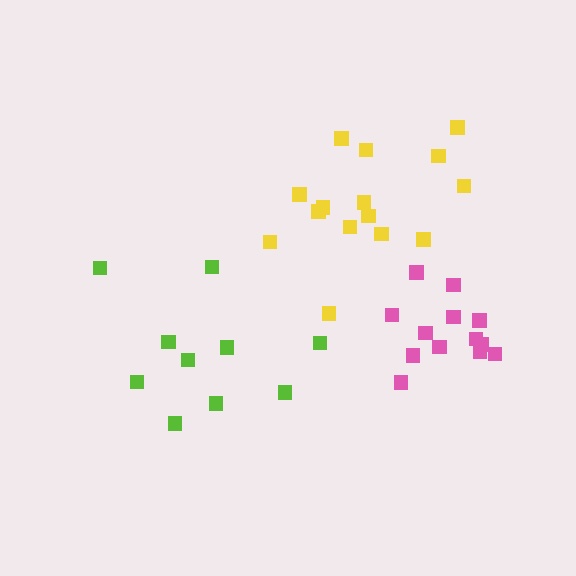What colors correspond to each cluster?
The clusters are colored: lime, pink, yellow.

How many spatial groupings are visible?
There are 3 spatial groupings.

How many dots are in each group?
Group 1: 10 dots, Group 2: 13 dots, Group 3: 15 dots (38 total).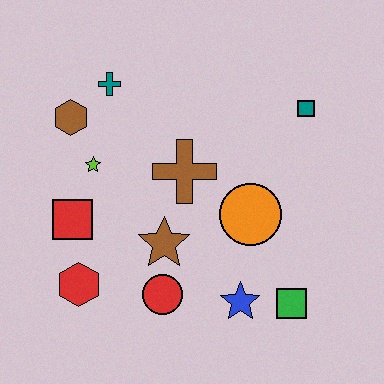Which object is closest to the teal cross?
The brown hexagon is closest to the teal cross.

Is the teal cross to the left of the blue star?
Yes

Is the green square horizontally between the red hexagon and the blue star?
No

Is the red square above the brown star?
Yes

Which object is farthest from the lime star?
The green square is farthest from the lime star.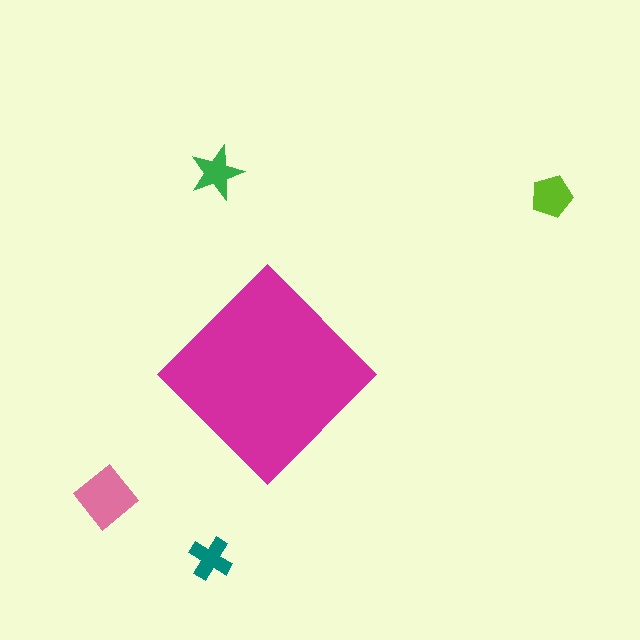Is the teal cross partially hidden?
No, the teal cross is fully visible.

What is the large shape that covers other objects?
A magenta diamond.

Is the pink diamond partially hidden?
No, the pink diamond is fully visible.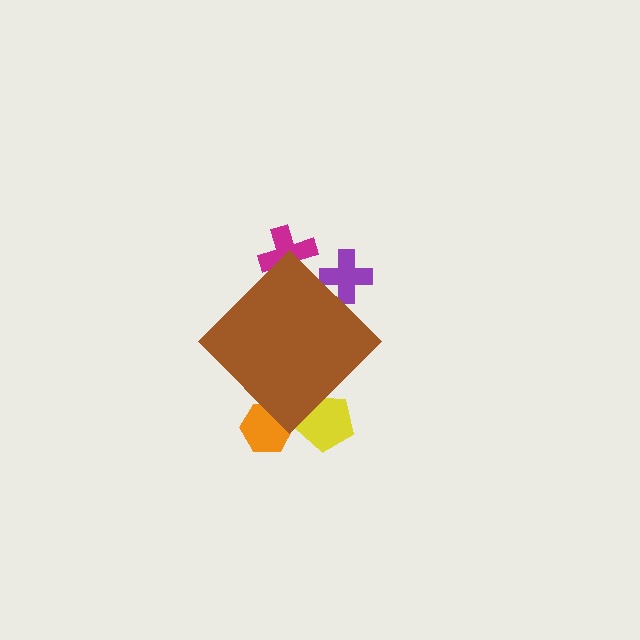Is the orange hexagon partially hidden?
Yes, the orange hexagon is partially hidden behind the brown diamond.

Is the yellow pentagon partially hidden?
Yes, the yellow pentagon is partially hidden behind the brown diamond.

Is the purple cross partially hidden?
Yes, the purple cross is partially hidden behind the brown diamond.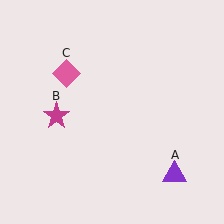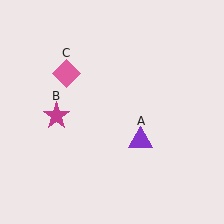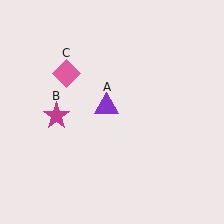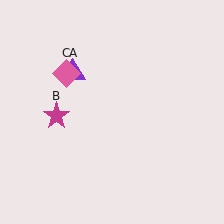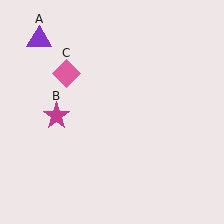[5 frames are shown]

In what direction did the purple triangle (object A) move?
The purple triangle (object A) moved up and to the left.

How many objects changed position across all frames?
1 object changed position: purple triangle (object A).